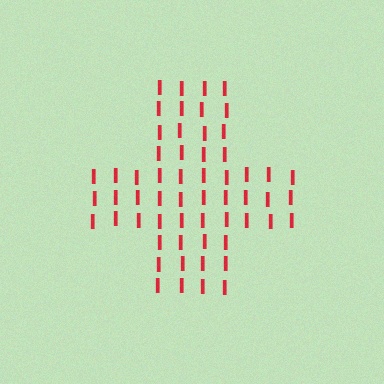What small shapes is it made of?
It is made of small letter I's.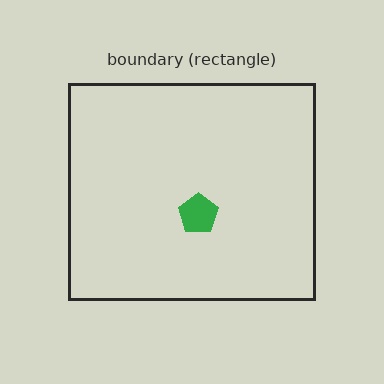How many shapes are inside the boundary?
1 inside, 0 outside.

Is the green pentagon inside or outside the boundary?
Inside.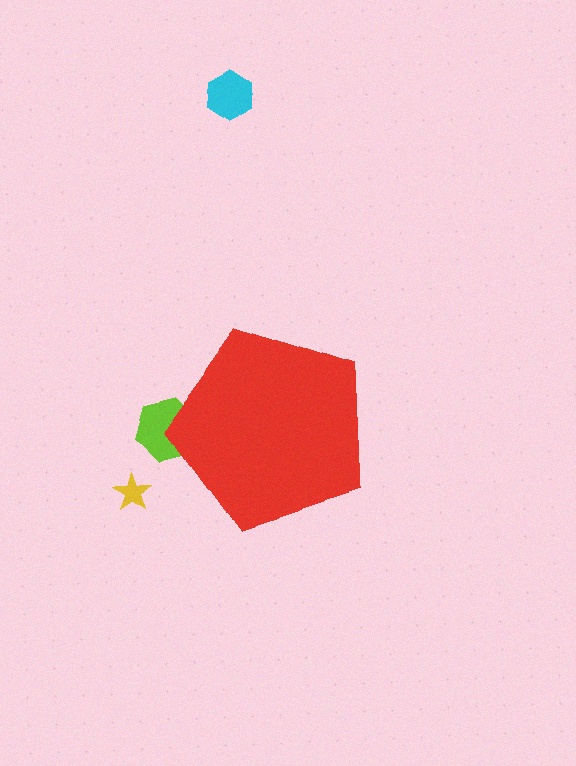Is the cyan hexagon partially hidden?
No, the cyan hexagon is fully visible.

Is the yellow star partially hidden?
No, the yellow star is fully visible.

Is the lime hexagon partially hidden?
Yes, the lime hexagon is partially hidden behind the red pentagon.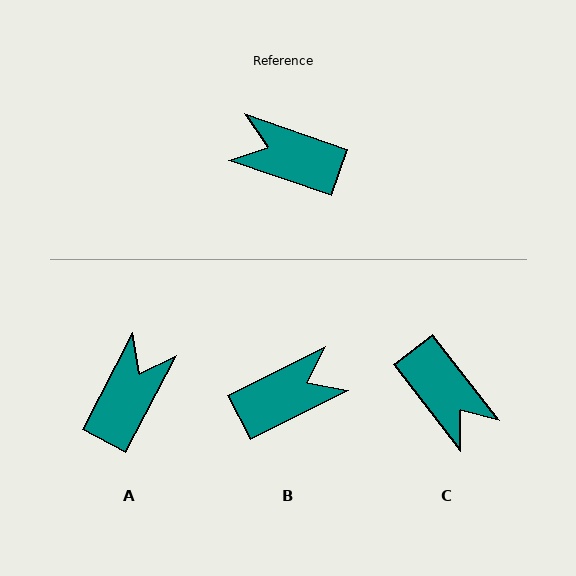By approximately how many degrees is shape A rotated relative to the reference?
Approximately 99 degrees clockwise.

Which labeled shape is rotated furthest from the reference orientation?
C, about 147 degrees away.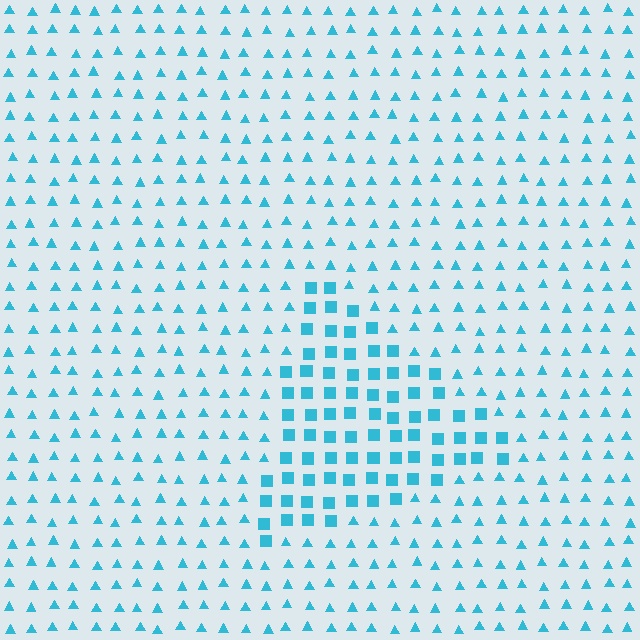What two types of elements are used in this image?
The image uses squares inside the triangle region and triangles outside it.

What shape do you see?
I see a triangle.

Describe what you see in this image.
The image is filled with small cyan elements arranged in a uniform grid. A triangle-shaped region contains squares, while the surrounding area contains triangles. The boundary is defined purely by the change in element shape.